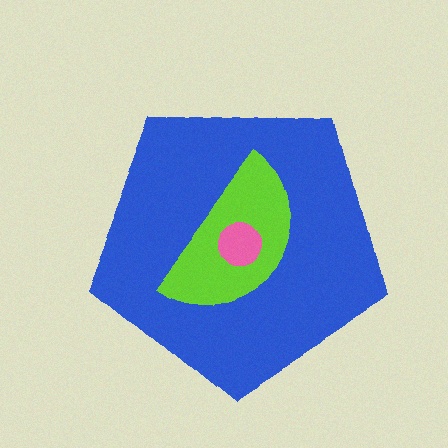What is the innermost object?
The pink circle.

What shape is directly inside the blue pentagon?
The lime semicircle.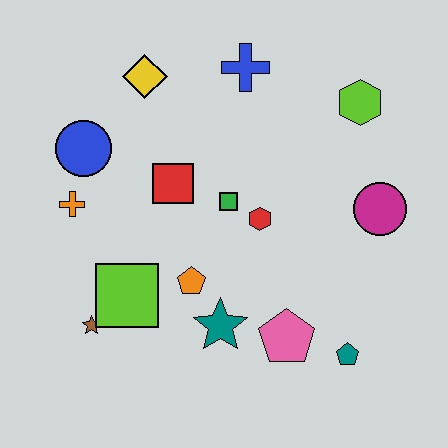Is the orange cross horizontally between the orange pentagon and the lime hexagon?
No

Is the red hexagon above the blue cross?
No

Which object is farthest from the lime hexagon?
The brown star is farthest from the lime hexagon.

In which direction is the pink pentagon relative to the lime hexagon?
The pink pentagon is below the lime hexagon.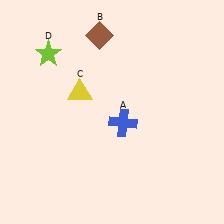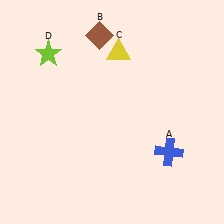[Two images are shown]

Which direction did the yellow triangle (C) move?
The yellow triangle (C) moved up.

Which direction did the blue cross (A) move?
The blue cross (A) moved right.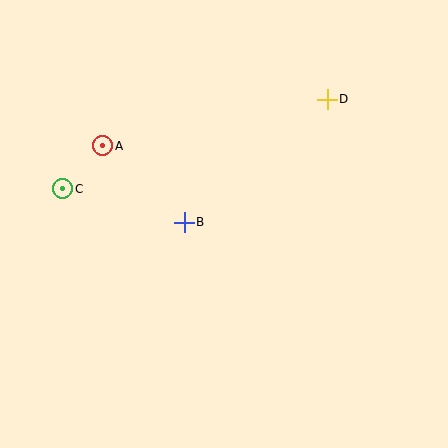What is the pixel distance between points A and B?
The distance between A and B is 112 pixels.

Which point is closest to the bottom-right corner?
Point B is closest to the bottom-right corner.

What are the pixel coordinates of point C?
Point C is at (63, 189).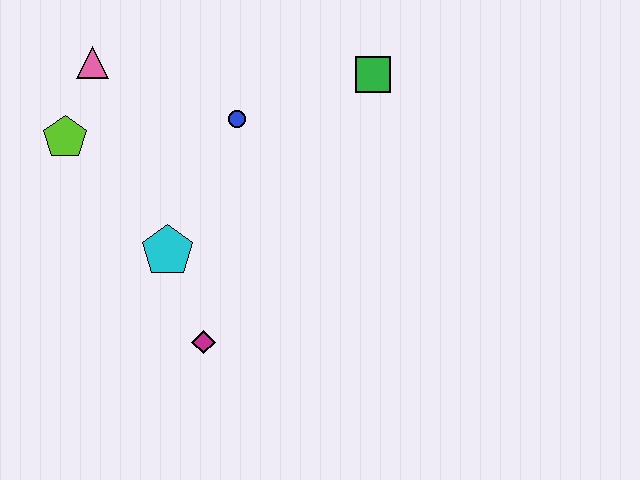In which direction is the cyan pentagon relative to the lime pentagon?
The cyan pentagon is below the lime pentagon.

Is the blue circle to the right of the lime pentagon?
Yes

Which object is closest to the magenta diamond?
The cyan pentagon is closest to the magenta diamond.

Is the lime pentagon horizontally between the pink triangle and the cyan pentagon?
No